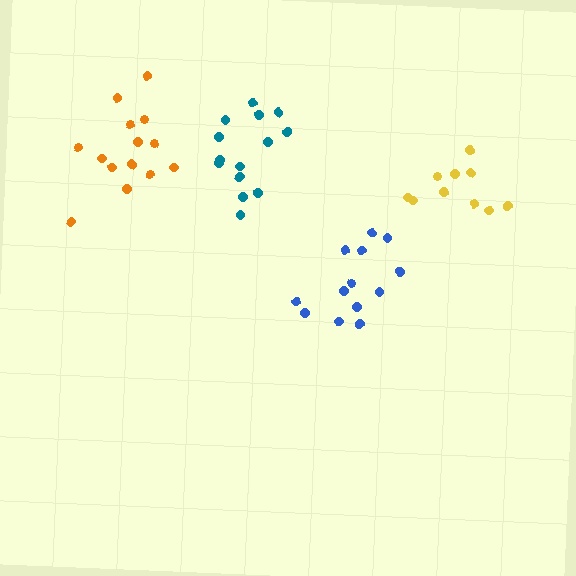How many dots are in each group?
Group 1: 13 dots, Group 2: 10 dots, Group 3: 14 dots, Group 4: 14 dots (51 total).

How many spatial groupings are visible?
There are 4 spatial groupings.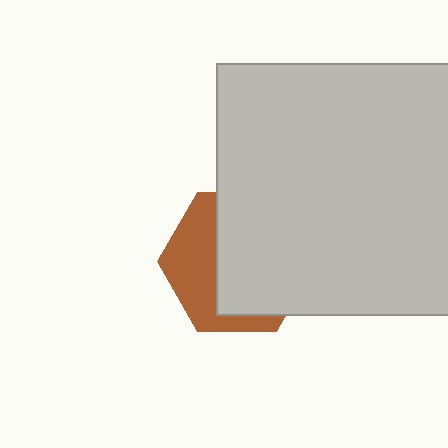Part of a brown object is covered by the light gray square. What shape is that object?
It is a hexagon.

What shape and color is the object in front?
The object in front is a light gray square.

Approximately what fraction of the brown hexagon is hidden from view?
Roughly 62% of the brown hexagon is hidden behind the light gray square.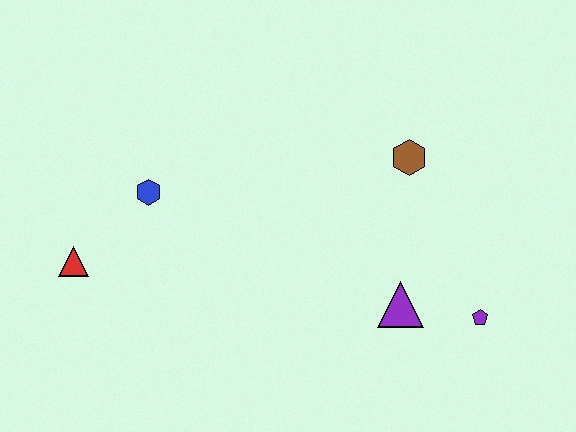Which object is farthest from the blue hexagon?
The purple pentagon is farthest from the blue hexagon.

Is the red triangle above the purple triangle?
Yes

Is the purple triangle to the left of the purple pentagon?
Yes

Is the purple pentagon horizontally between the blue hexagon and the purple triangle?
No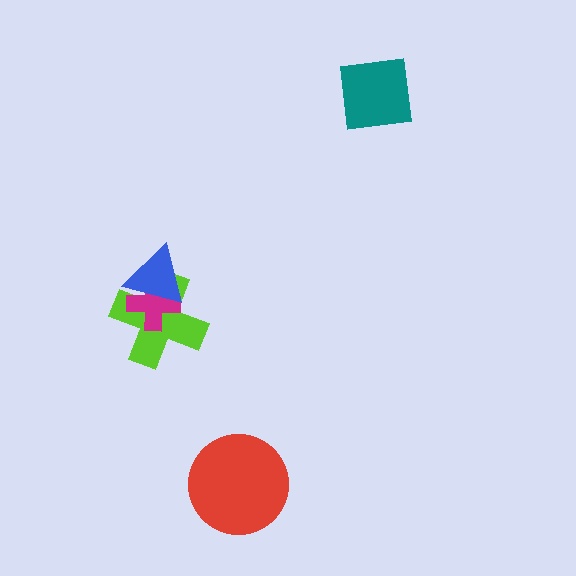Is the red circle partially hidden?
No, no other shape covers it.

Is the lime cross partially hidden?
Yes, it is partially covered by another shape.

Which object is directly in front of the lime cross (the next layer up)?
The magenta cross is directly in front of the lime cross.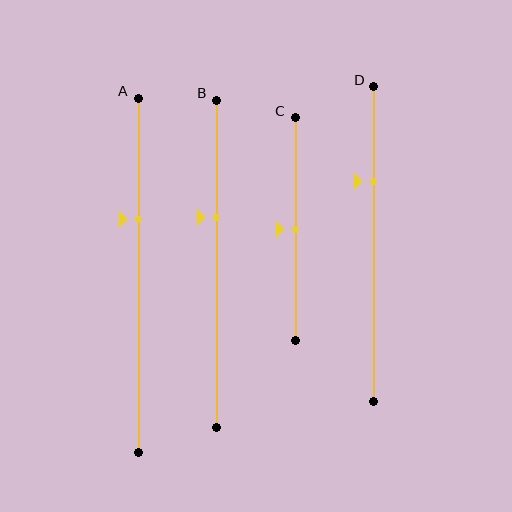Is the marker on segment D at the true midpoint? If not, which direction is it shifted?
No, the marker on segment D is shifted upward by about 20% of the segment length.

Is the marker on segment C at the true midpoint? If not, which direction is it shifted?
Yes, the marker on segment C is at the true midpoint.